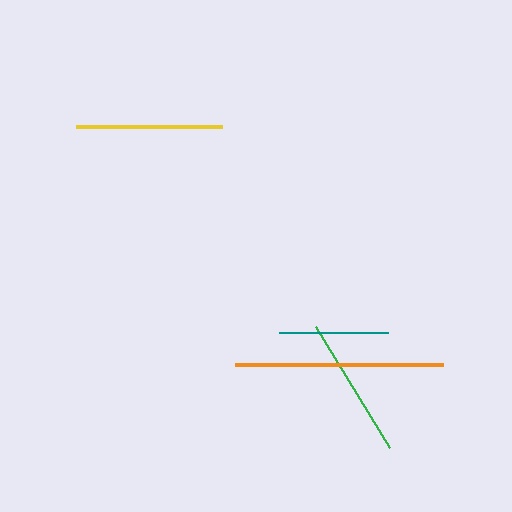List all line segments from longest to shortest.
From longest to shortest: orange, yellow, green, teal.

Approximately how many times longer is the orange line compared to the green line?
The orange line is approximately 1.5 times the length of the green line.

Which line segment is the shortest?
The teal line is the shortest at approximately 108 pixels.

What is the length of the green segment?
The green segment is approximately 141 pixels long.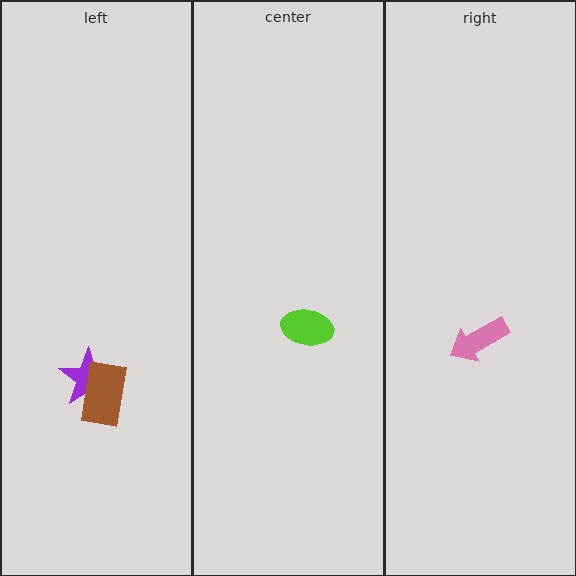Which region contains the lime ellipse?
The center region.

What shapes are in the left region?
The purple star, the brown rectangle.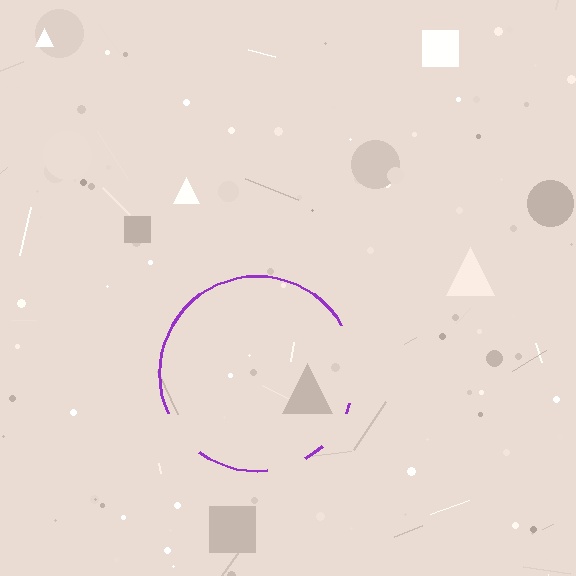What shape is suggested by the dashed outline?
The dashed outline suggests a circle.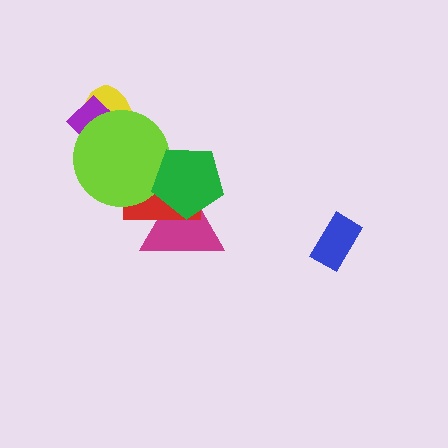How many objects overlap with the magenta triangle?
2 objects overlap with the magenta triangle.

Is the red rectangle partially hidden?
Yes, it is partially covered by another shape.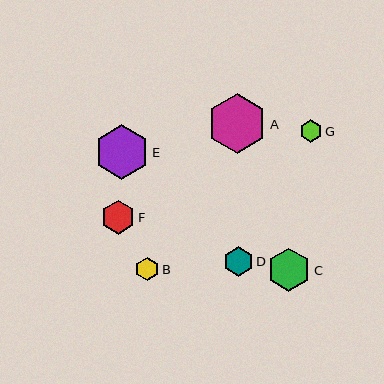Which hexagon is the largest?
Hexagon A is the largest with a size of approximately 60 pixels.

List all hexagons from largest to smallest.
From largest to smallest: A, E, C, F, D, B, G.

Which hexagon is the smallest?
Hexagon G is the smallest with a size of approximately 22 pixels.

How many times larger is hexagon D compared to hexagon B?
Hexagon D is approximately 1.2 times the size of hexagon B.